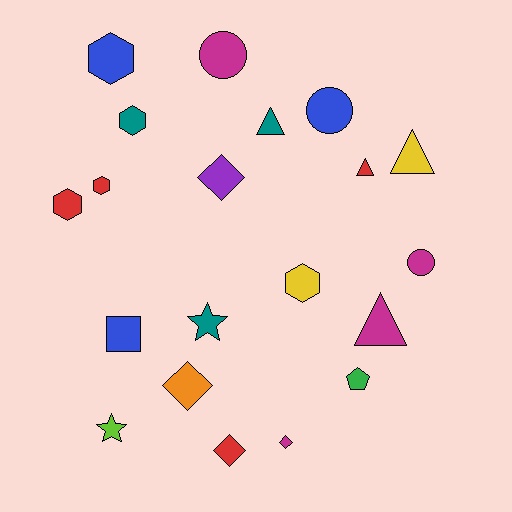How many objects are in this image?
There are 20 objects.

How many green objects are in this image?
There is 1 green object.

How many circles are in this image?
There are 3 circles.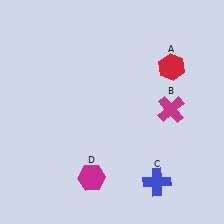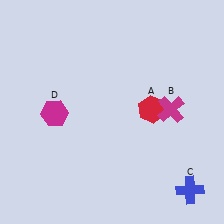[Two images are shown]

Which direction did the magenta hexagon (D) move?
The magenta hexagon (D) moved up.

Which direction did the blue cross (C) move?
The blue cross (C) moved right.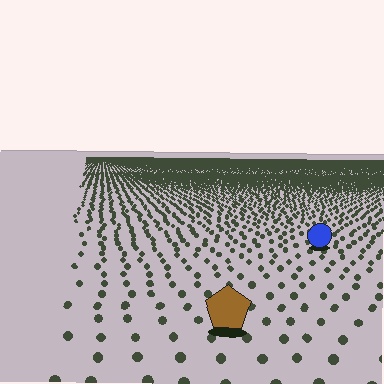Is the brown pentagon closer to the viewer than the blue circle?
Yes. The brown pentagon is closer — you can tell from the texture gradient: the ground texture is coarser near it.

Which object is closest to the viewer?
The brown pentagon is closest. The texture marks near it are larger and more spread out.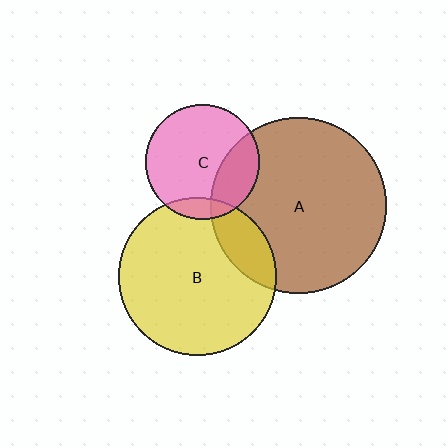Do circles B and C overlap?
Yes.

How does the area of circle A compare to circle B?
Approximately 1.3 times.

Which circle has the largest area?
Circle A (brown).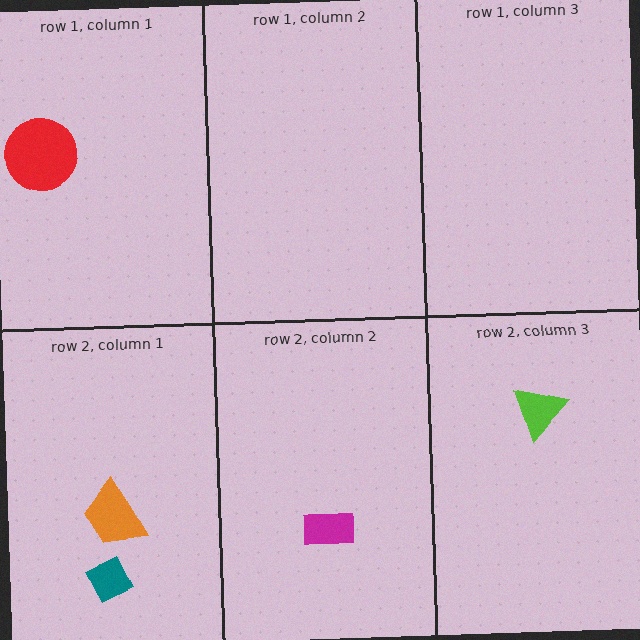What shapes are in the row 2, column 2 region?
The magenta rectangle.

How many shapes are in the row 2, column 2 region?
1.